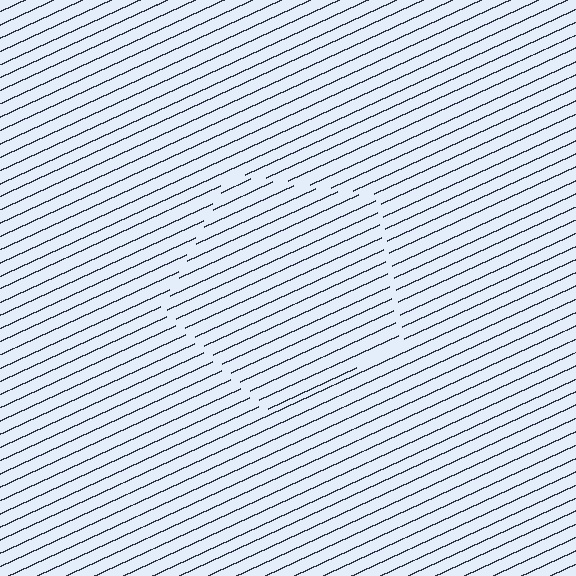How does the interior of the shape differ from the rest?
The interior of the shape contains the same grating, shifted by half a period — the contour is defined by the phase discontinuity where line-ends from the inner and outer gratings abut.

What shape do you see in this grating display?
An illusory pentagon. The interior of the shape contains the same grating, shifted by half a period — the contour is defined by the phase discontinuity where line-ends from the inner and outer gratings abut.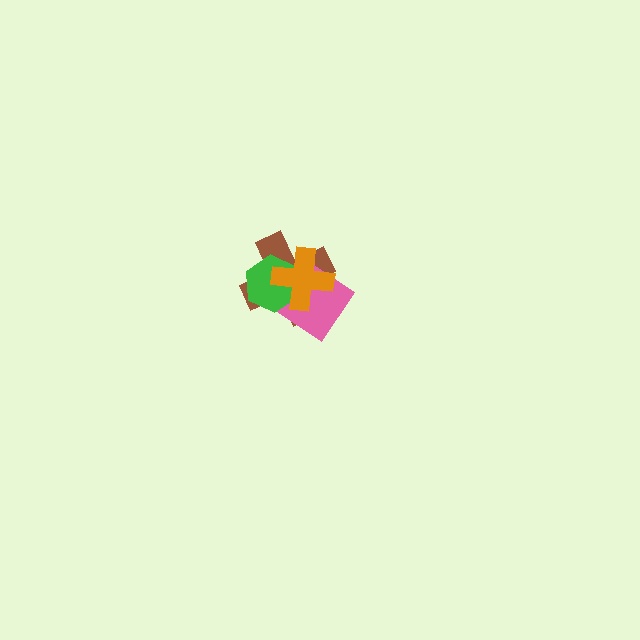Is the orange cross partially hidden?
No, no other shape covers it.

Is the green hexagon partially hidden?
Yes, it is partially covered by another shape.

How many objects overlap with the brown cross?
3 objects overlap with the brown cross.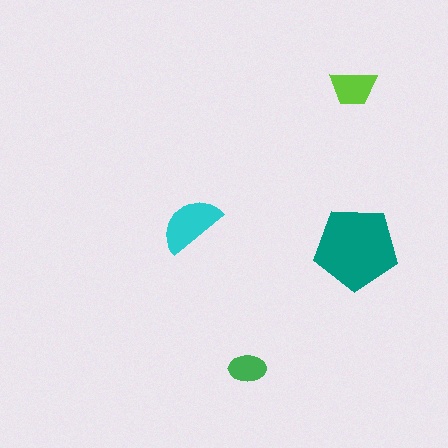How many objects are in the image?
There are 4 objects in the image.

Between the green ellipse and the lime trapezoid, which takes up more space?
The lime trapezoid.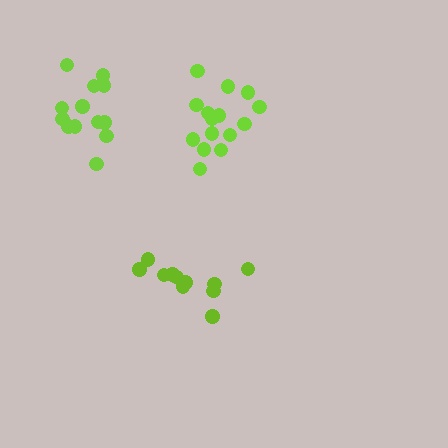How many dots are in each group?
Group 1: 15 dots, Group 2: 11 dots, Group 3: 13 dots (39 total).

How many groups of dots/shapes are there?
There are 3 groups.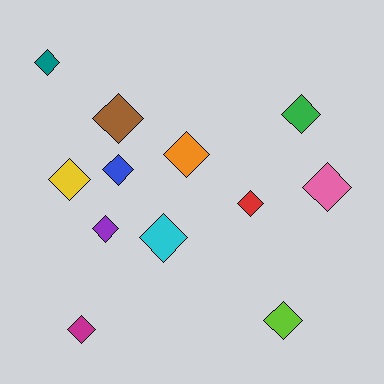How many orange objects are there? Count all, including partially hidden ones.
There is 1 orange object.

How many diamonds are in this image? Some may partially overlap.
There are 12 diamonds.